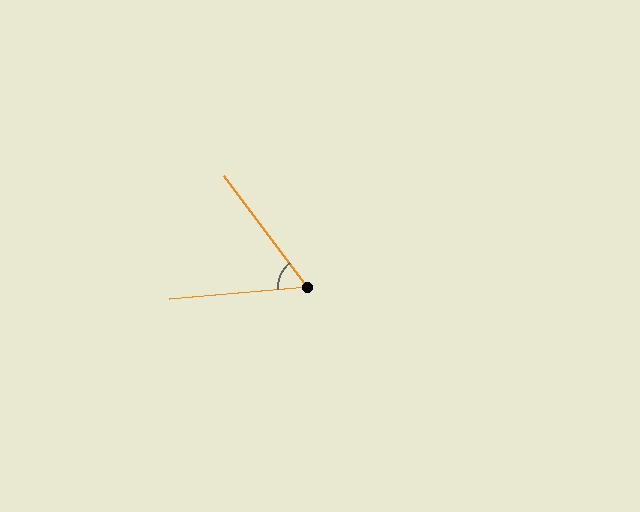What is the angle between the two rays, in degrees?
Approximately 58 degrees.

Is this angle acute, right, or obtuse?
It is acute.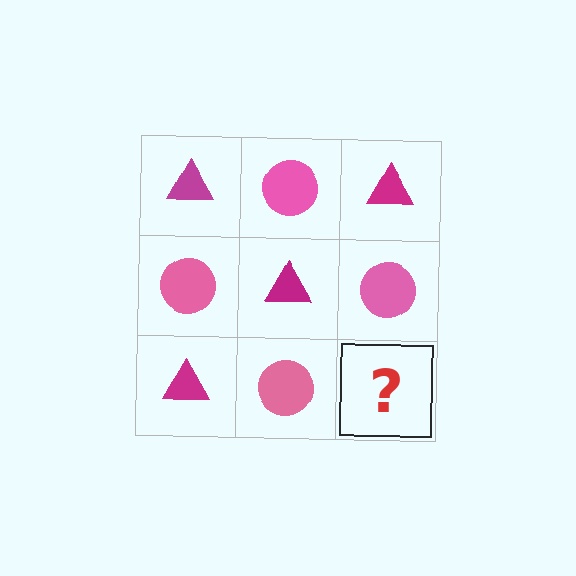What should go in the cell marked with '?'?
The missing cell should contain a magenta triangle.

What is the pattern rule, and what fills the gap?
The rule is that it alternates magenta triangle and pink circle in a checkerboard pattern. The gap should be filled with a magenta triangle.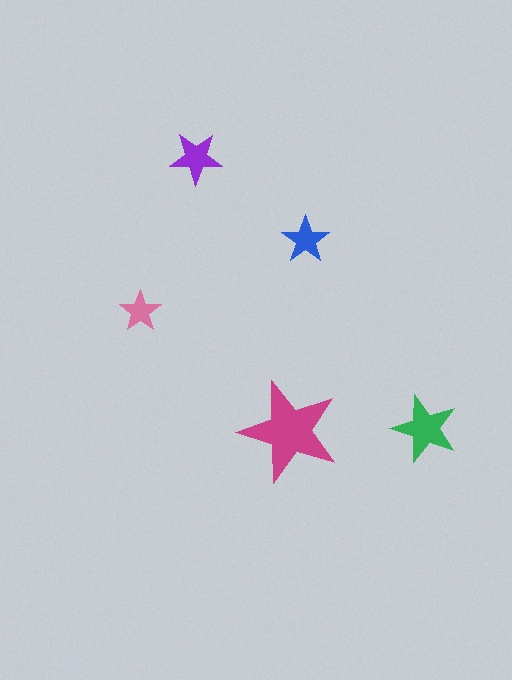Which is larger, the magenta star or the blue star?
The magenta one.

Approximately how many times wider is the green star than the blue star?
About 1.5 times wider.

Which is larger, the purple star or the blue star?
The purple one.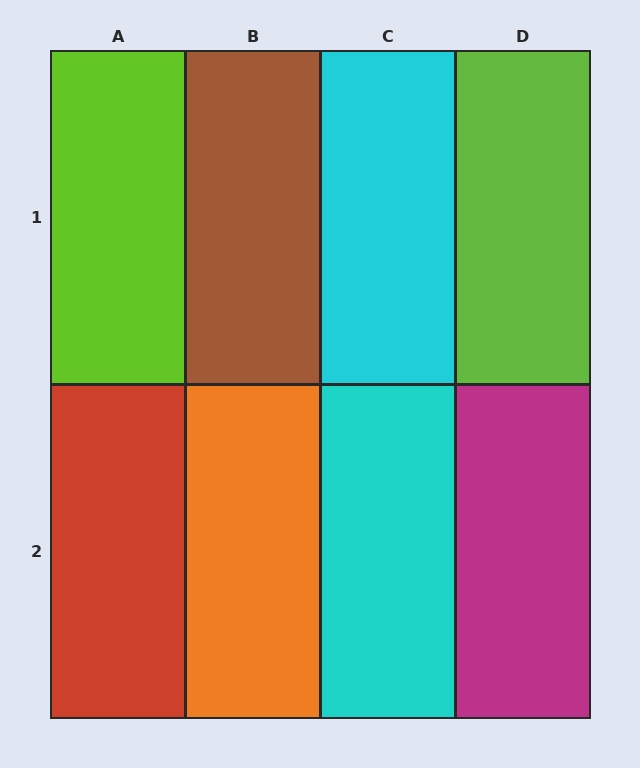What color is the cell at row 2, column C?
Cyan.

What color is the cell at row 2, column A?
Red.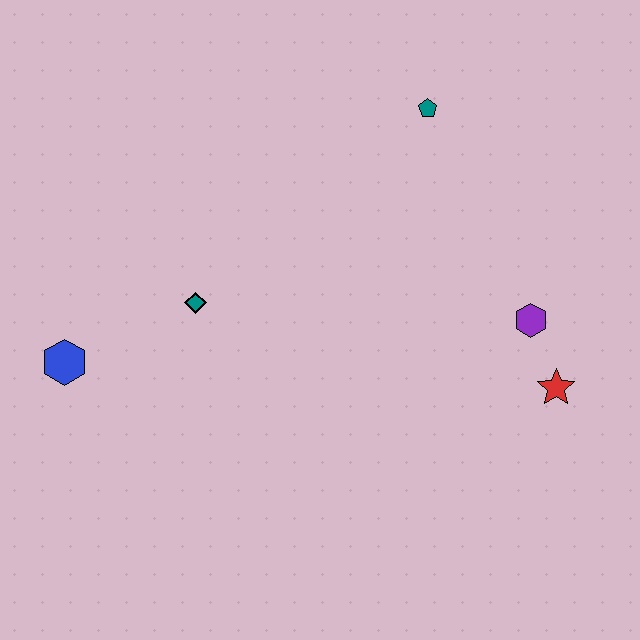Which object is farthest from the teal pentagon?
The blue hexagon is farthest from the teal pentagon.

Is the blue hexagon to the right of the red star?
No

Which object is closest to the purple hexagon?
The red star is closest to the purple hexagon.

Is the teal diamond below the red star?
No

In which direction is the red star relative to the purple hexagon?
The red star is below the purple hexagon.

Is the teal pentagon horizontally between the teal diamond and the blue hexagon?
No